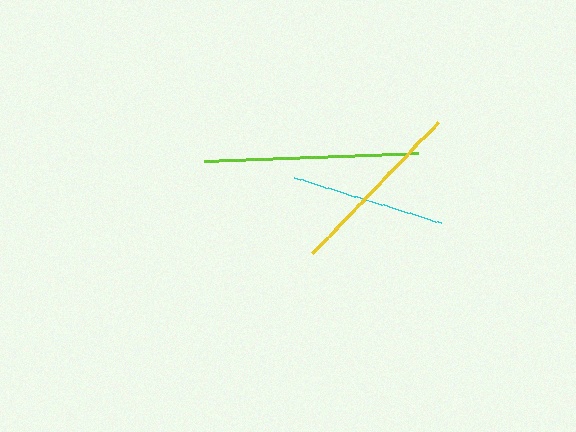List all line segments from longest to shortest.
From longest to shortest: lime, yellow, cyan.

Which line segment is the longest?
The lime line is the longest at approximately 214 pixels.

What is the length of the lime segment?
The lime segment is approximately 214 pixels long.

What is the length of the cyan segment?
The cyan segment is approximately 155 pixels long.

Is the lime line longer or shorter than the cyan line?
The lime line is longer than the cyan line.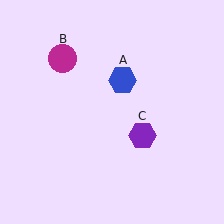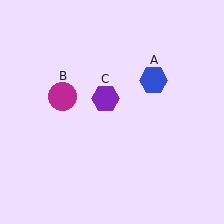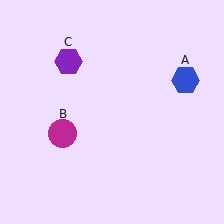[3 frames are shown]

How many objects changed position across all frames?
3 objects changed position: blue hexagon (object A), magenta circle (object B), purple hexagon (object C).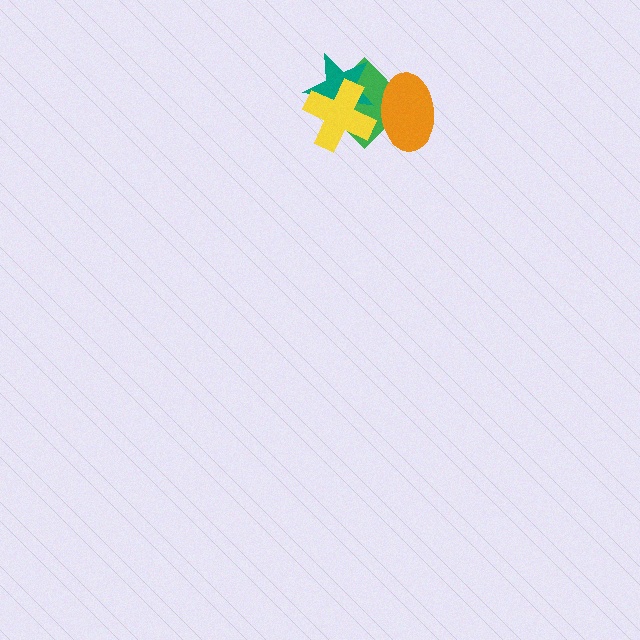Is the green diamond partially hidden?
Yes, it is partially covered by another shape.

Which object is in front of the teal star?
The yellow cross is in front of the teal star.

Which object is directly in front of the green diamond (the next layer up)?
The teal star is directly in front of the green diamond.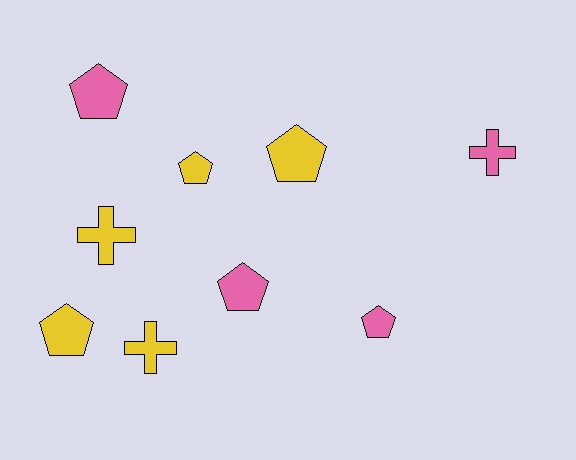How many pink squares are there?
There are no pink squares.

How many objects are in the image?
There are 9 objects.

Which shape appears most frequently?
Pentagon, with 6 objects.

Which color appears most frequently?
Yellow, with 5 objects.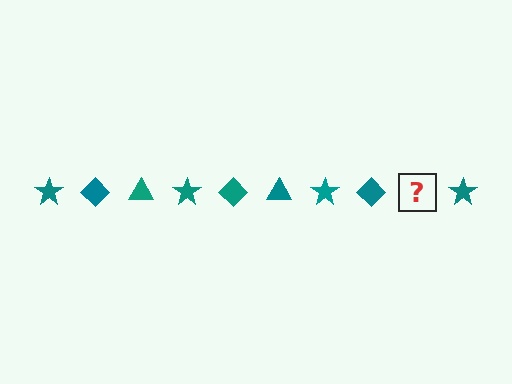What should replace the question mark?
The question mark should be replaced with a teal triangle.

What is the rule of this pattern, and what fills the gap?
The rule is that the pattern cycles through star, diamond, triangle shapes in teal. The gap should be filled with a teal triangle.